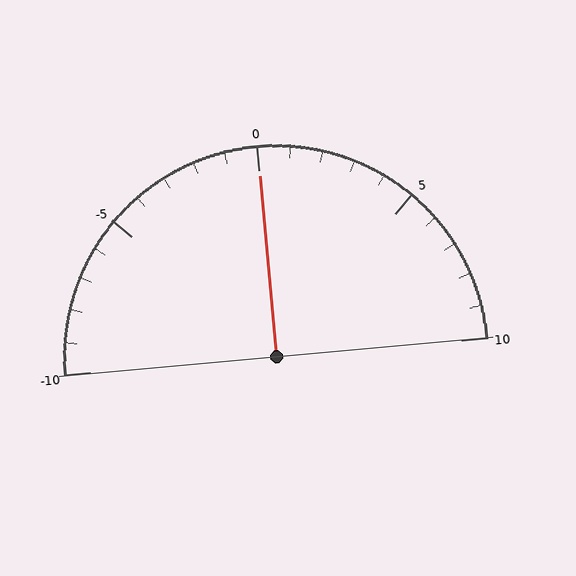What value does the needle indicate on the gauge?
The needle indicates approximately 0.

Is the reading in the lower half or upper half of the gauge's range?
The reading is in the upper half of the range (-10 to 10).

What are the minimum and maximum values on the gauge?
The gauge ranges from -10 to 10.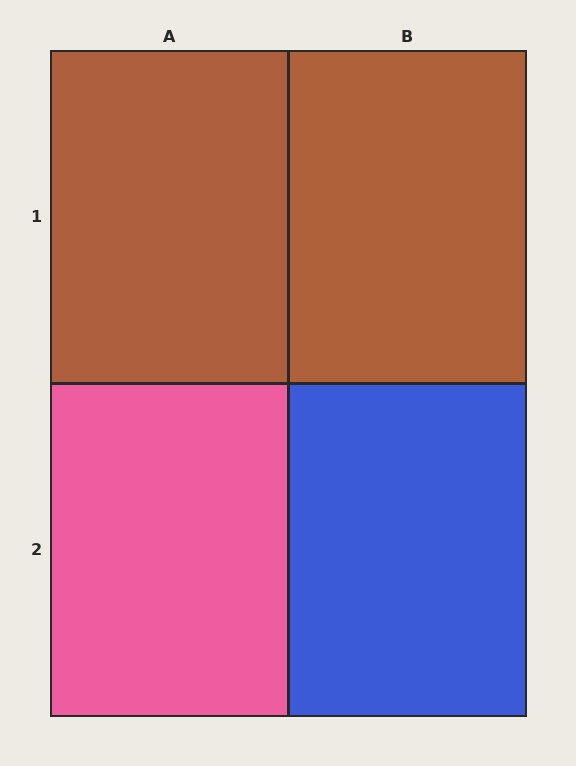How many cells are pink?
1 cell is pink.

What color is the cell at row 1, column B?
Brown.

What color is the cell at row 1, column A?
Brown.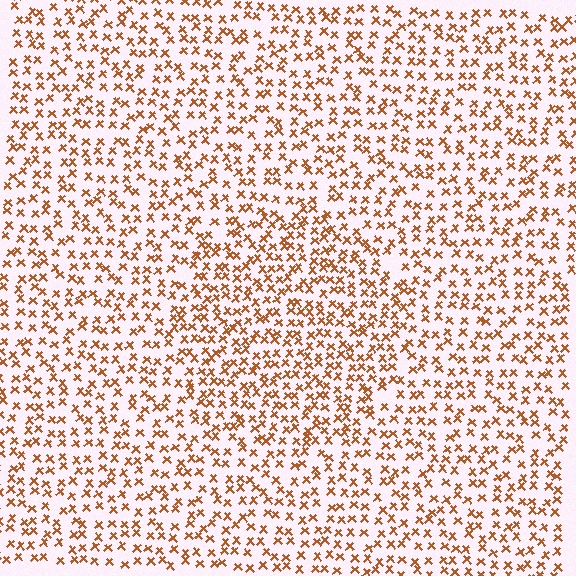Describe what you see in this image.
The image contains small brown elements arranged at two different densities. A circle-shaped region is visible where the elements are more densely packed than the surrounding area.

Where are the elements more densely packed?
The elements are more densely packed inside the circle boundary.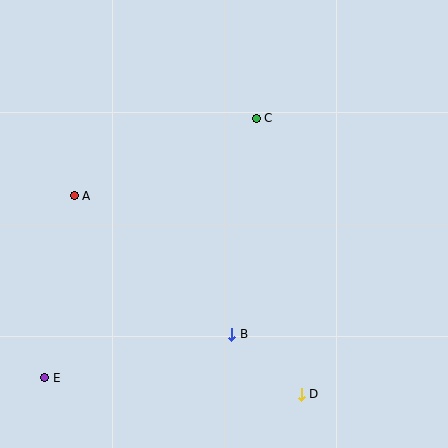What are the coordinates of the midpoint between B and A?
The midpoint between B and A is at (153, 265).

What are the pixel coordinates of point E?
Point E is at (45, 378).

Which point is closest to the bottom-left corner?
Point E is closest to the bottom-left corner.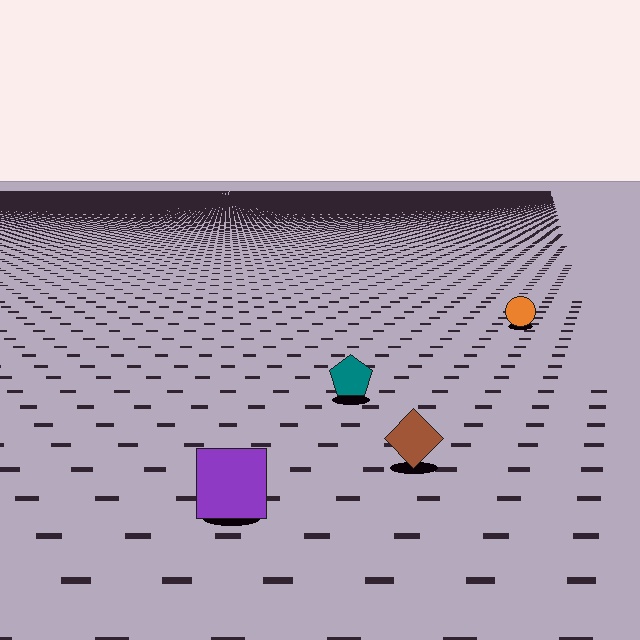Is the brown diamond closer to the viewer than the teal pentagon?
Yes. The brown diamond is closer — you can tell from the texture gradient: the ground texture is coarser near it.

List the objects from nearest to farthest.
From nearest to farthest: the purple square, the brown diamond, the teal pentagon, the orange circle.